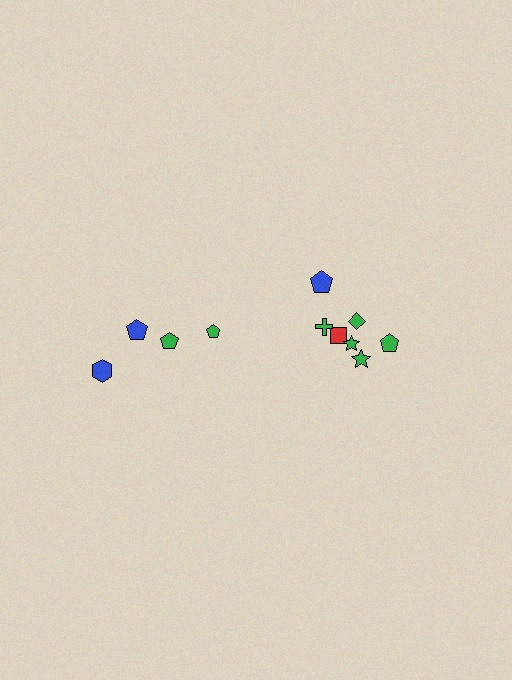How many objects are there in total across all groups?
There are 11 objects.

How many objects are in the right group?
There are 7 objects.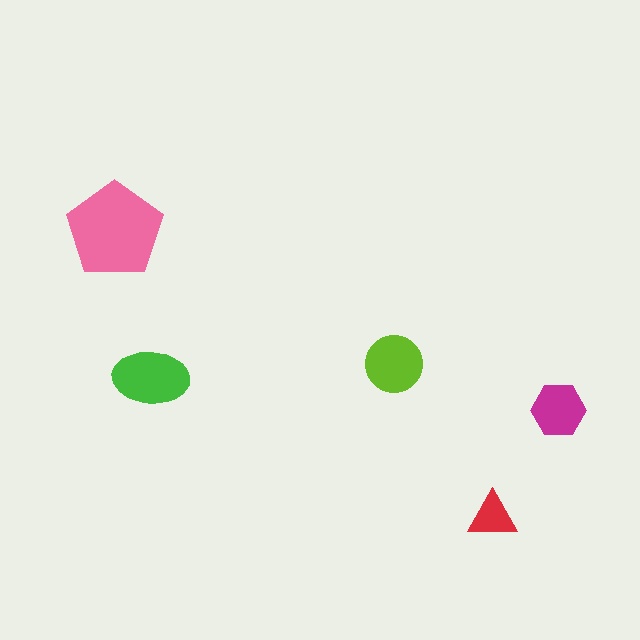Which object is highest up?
The pink pentagon is topmost.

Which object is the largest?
The pink pentagon.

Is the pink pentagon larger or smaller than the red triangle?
Larger.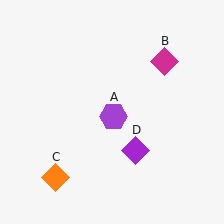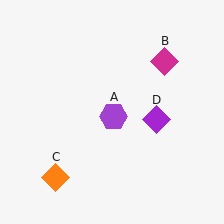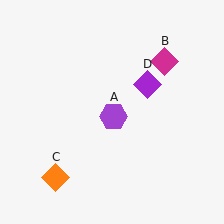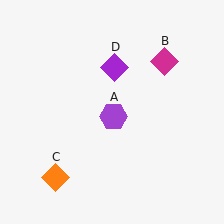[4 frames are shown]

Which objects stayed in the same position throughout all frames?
Purple hexagon (object A) and magenta diamond (object B) and orange diamond (object C) remained stationary.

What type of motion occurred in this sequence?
The purple diamond (object D) rotated counterclockwise around the center of the scene.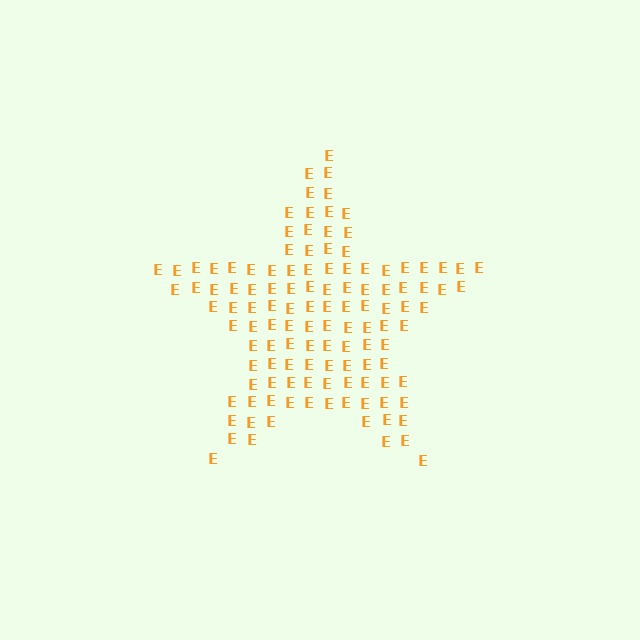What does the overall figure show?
The overall figure shows a star.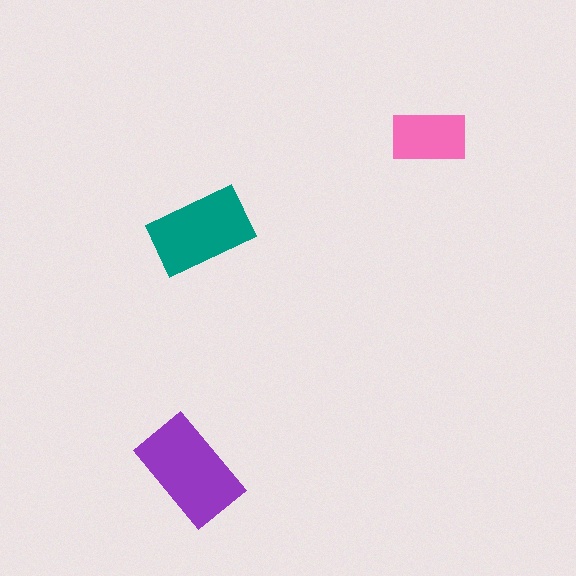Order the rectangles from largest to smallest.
the purple one, the teal one, the pink one.